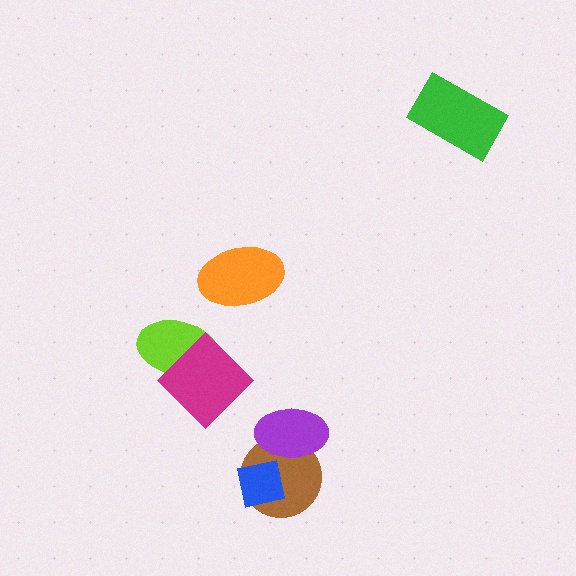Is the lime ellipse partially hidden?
Yes, it is partially covered by another shape.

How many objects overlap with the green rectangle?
0 objects overlap with the green rectangle.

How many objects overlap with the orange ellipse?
0 objects overlap with the orange ellipse.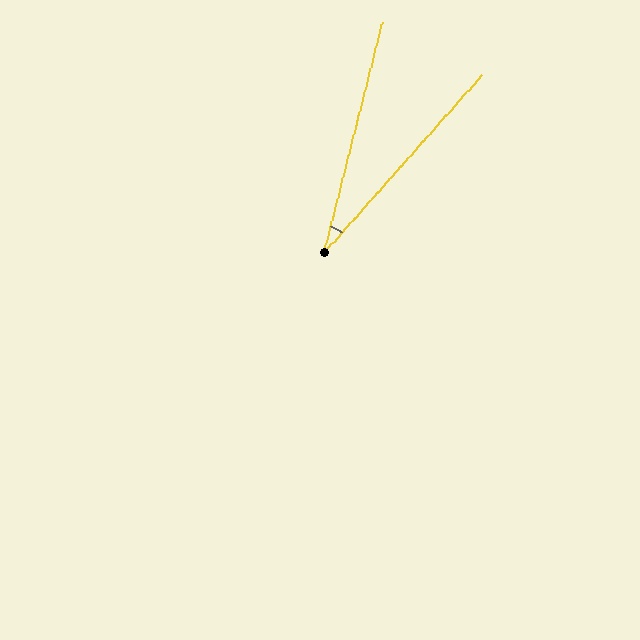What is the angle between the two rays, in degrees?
Approximately 27 degrees.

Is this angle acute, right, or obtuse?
It is acute.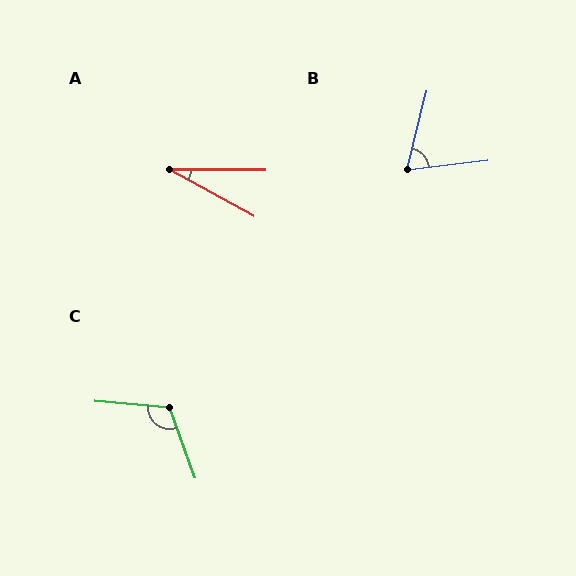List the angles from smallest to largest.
A (28°), B (69°), C (116°).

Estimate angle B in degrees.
Approximately 69 degrees.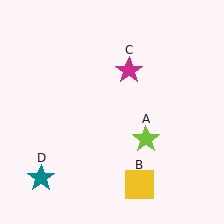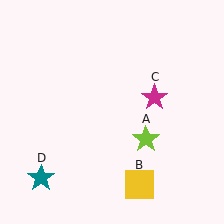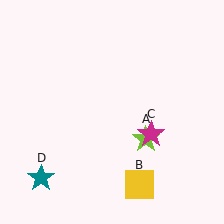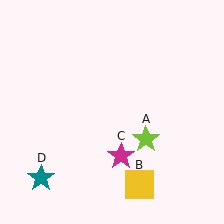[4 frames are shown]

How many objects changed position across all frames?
1 object changed position: magenta star (object C).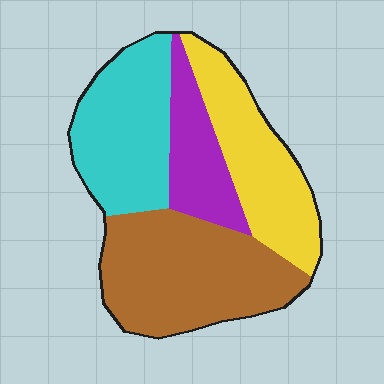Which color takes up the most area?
Brown, at roughly 35%.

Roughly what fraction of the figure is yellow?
Yellow covers roughly 25% of the figure.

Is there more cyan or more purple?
Cyan.